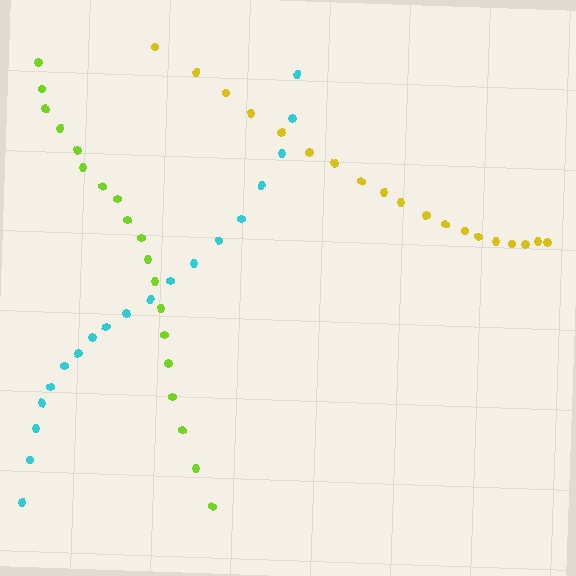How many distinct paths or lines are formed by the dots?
There are 3 distinct paths.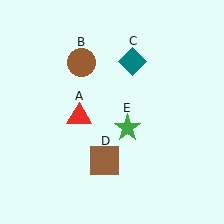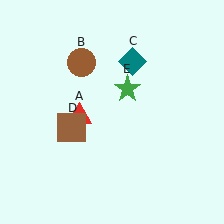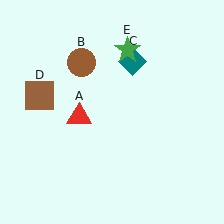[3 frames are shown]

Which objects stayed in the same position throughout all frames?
Red triangle (object A) and brown circle (object B) and teal diamond (object C) remained stationary.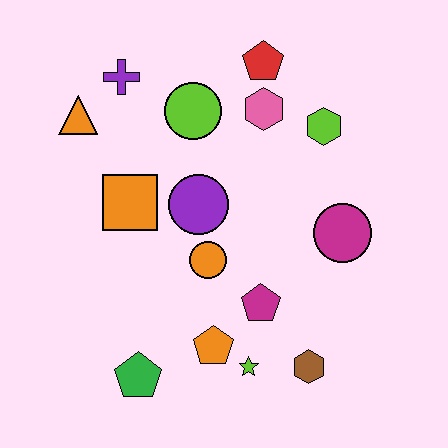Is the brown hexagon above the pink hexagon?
No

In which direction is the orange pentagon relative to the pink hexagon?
The orange pentagon is below the pink hexagon.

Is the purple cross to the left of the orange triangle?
No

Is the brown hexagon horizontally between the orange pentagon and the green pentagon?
No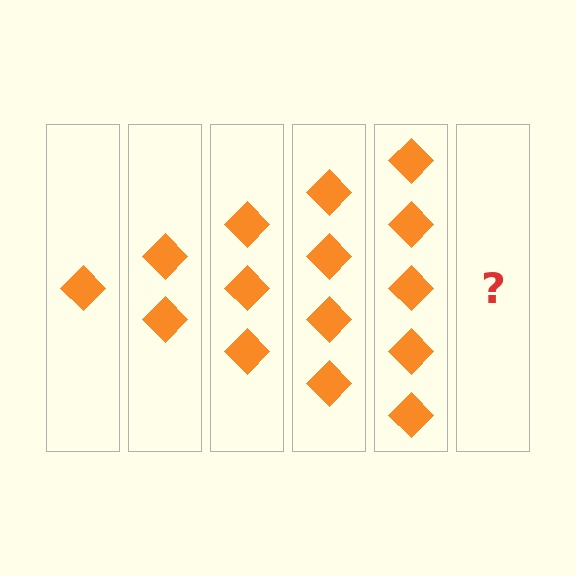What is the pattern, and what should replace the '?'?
The pattern is that each step adds one more diamond. The '?' should be 6 diamonds.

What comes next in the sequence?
The next element should be 6 diamonds.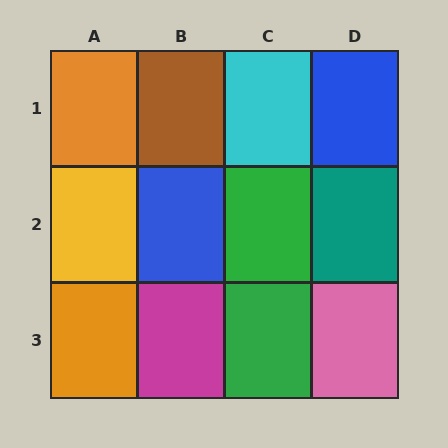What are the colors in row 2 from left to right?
Yellow, blue, green, teal.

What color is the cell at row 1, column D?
Blue.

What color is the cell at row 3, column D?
Pink.